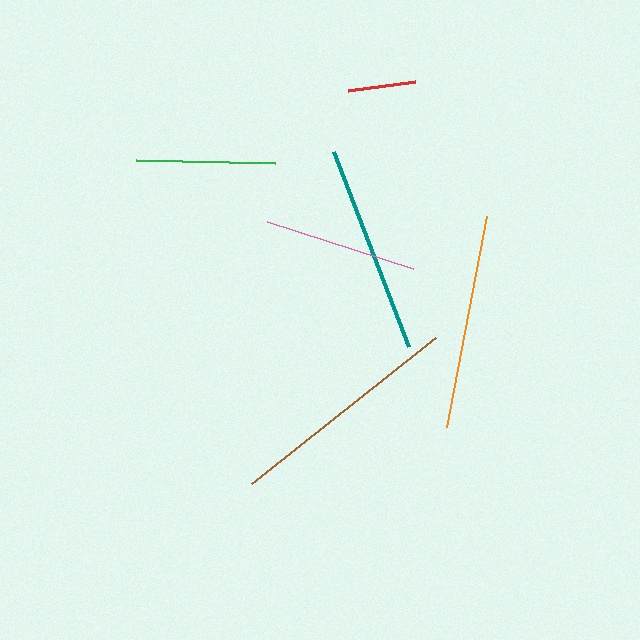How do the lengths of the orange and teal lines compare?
The orange and teal lines are approximately the same length.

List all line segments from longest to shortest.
From longest to shortest: brown, orange, teal, pink, green, red.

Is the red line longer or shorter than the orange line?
The orange line is longer than the red line.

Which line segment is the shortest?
The red line is the shortest at approximately 68 pixels.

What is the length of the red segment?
The red segment is approximately 68 pixels long.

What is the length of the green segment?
The green segment is approximately 139 pixels long.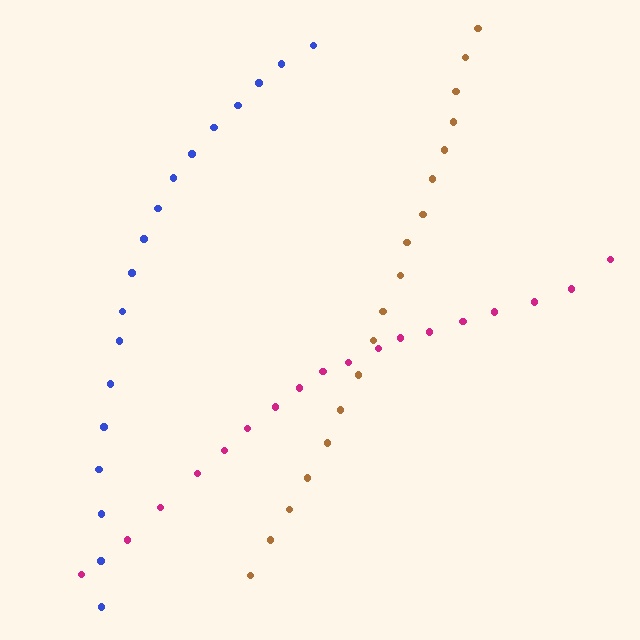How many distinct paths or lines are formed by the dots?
There are 3 distinct paths.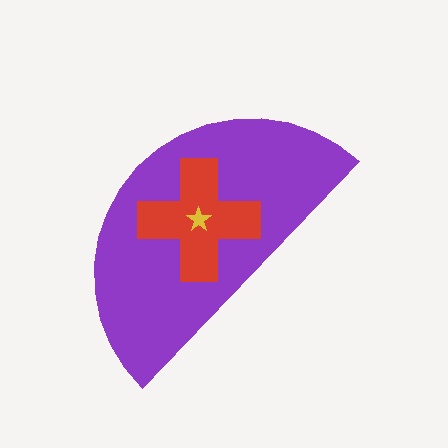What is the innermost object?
The yellow star.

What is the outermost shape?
The purple semicircle.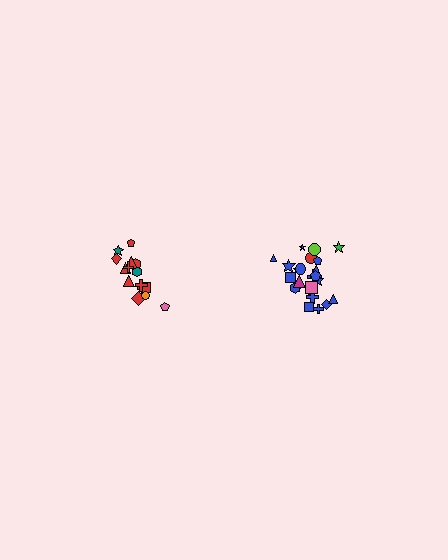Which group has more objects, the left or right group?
The right group.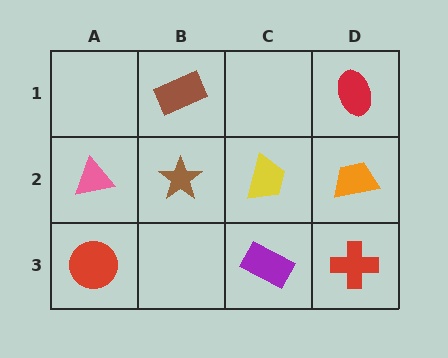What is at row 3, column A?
A red circle.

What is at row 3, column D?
A red cross.